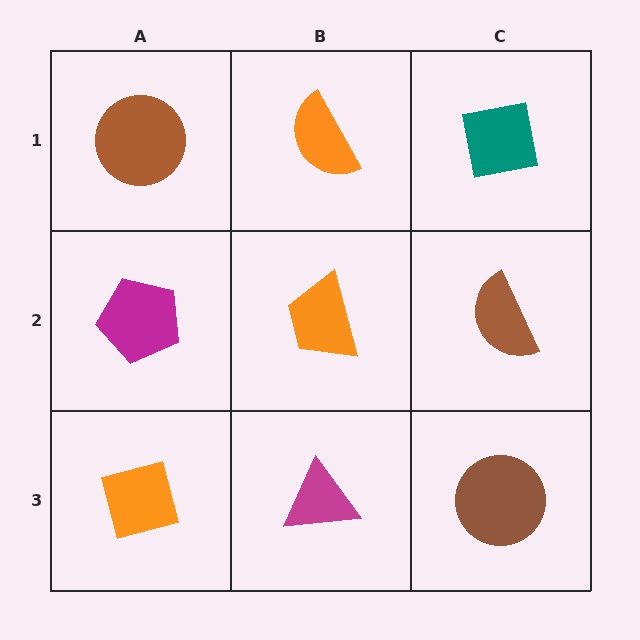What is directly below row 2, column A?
An orange diamond.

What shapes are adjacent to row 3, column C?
A brown semicircle (row 2, column C), a magenta triangle (row 3, column B).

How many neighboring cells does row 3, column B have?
3.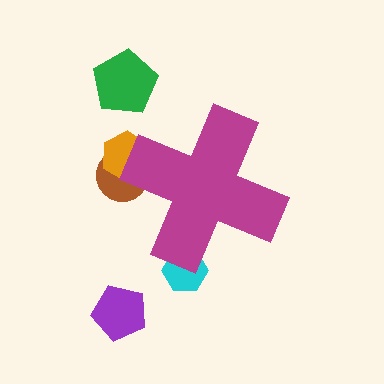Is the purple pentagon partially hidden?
No, the purple pentagon is fully visible.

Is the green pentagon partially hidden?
No, the green pentagon is fully visible.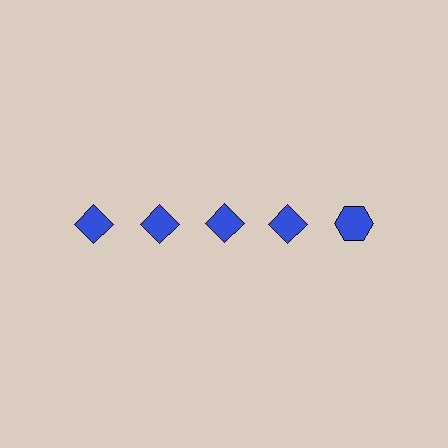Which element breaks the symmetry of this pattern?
The blue hexagon in the top row, rightmost column breaks the symmetry. All other shapes are blue diamonds.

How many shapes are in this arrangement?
There are 5 shapes arranged in a grid pattern.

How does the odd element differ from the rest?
It has a different shape: hexagon instead of diamond.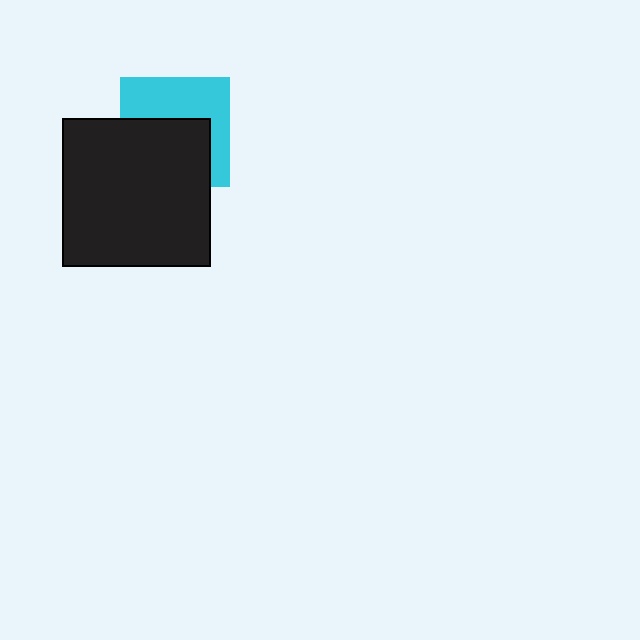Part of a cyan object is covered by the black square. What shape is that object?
It is a square.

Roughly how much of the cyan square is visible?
About half of it is visible (roughly 47%).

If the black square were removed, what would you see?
You would see the complete cyan square.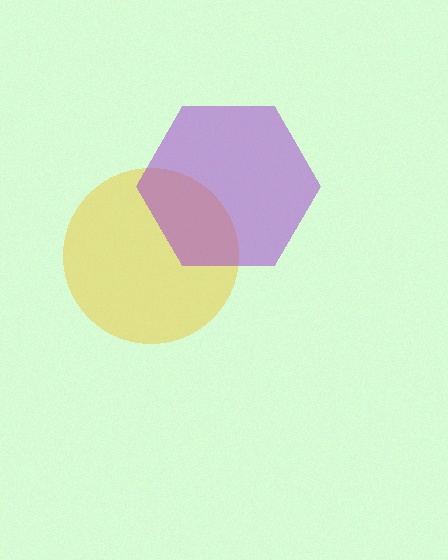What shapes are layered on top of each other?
The layered shapes are: a yellow circle, a purple hexagon.